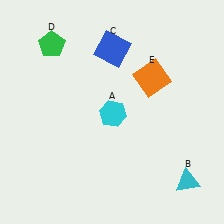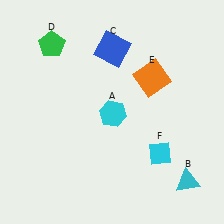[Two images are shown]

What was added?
A cyan diamond (F) was added in Image 2.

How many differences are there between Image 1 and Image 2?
There is 1 difference between the two images.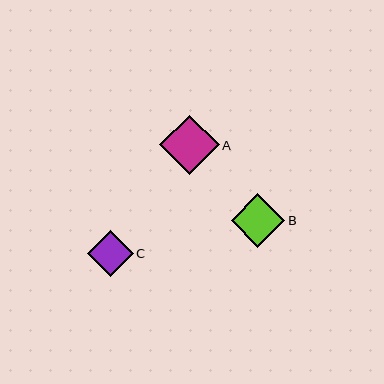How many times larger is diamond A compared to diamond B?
Diamond A is approximately 1.1 times the size of diamond B.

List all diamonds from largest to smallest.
From largest to smallest: A, B, C.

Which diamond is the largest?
Diamond A is the largest with a size of approximately 60 pixels.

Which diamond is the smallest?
Diamond C is the smallest with a size of approximately 46 pixels.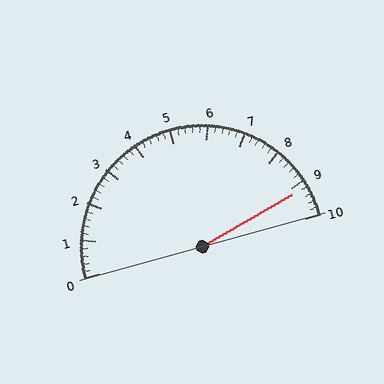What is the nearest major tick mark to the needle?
The nearest major tick mark is 9.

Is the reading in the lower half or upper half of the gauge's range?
The reading is in the upper half of the range (0 to 10).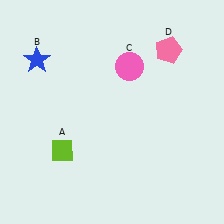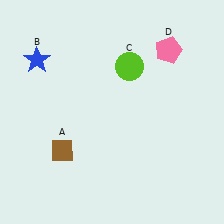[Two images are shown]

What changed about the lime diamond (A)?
In Image 1, A is lime. In Image 2, it changed to brown.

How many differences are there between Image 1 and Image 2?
There are 2 differences between the two images.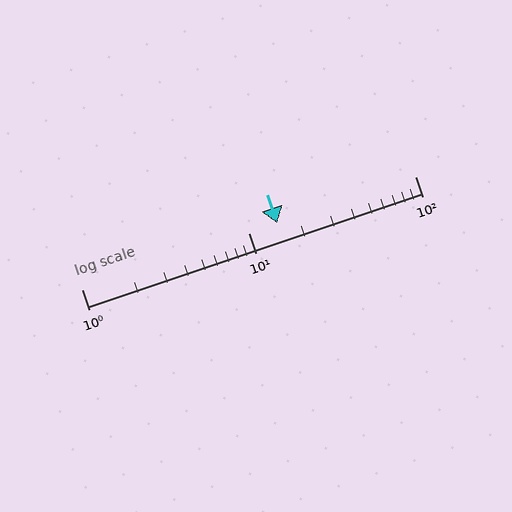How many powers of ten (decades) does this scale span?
The scale spans 2 decades, from 1 to 100.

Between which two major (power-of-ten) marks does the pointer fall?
The pointer is between 10 and 100.